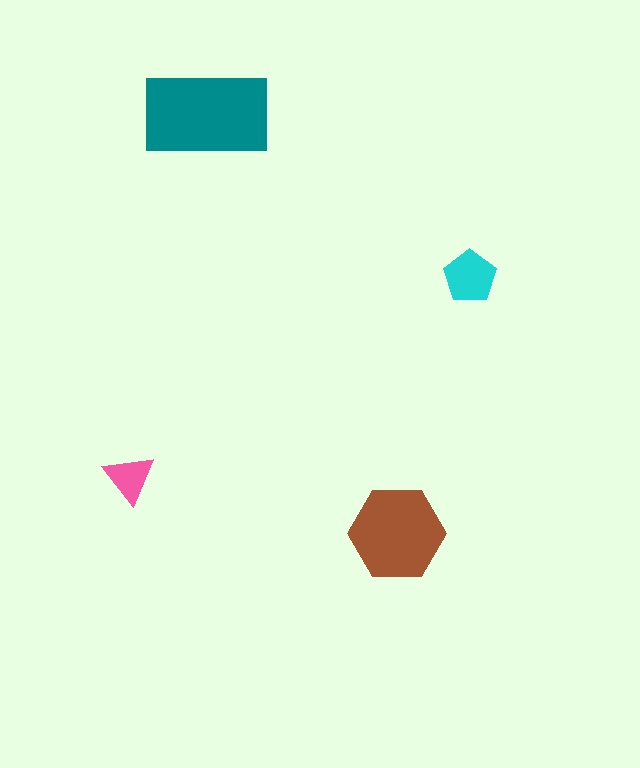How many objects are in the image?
There are 4 objects in the image.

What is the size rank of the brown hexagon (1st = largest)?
2nd.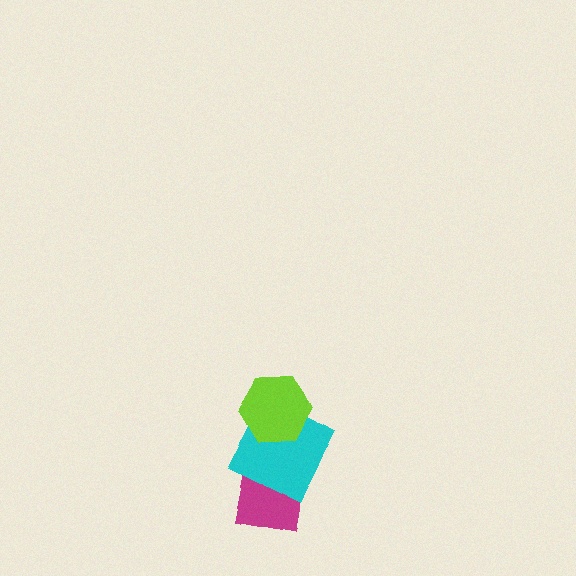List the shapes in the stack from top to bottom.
From top to bottom: the lime hexagon, the cyan square, the magenta square.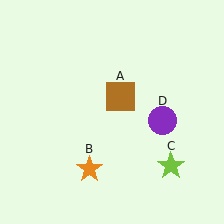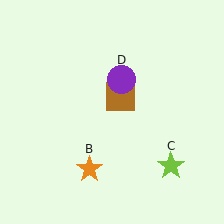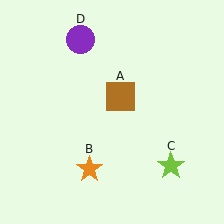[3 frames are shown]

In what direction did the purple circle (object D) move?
The purple circle (object D) moved up and to the left.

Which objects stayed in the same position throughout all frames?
Brown square (object A) and orange star (object B) and lime star (object C) remained stationary.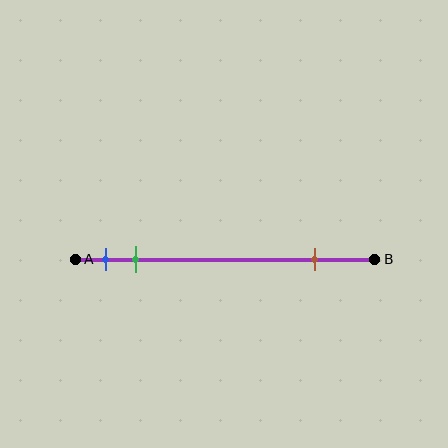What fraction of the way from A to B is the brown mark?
The brown mark is approximately 80% (0.8) of the way from A to B.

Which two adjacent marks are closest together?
The blue and green marks are the closest adjacent pair.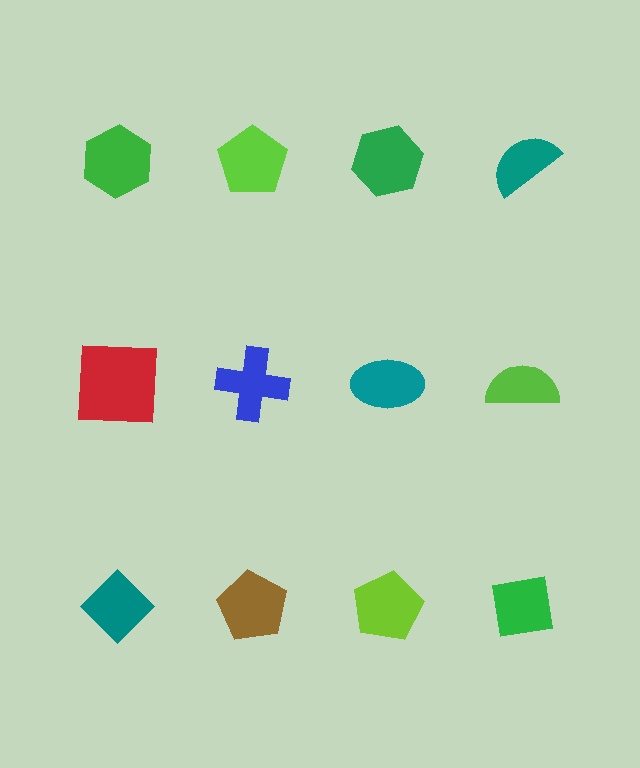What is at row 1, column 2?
A lime pentagon.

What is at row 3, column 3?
A lime pentagon.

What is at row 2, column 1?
A red square.